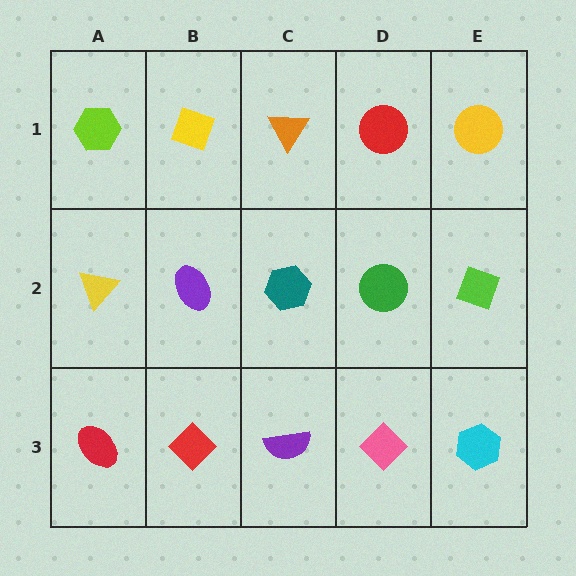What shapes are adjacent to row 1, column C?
A teal hexagon (row 2, column C), a yellow diamond (row 1, column B), a red circle (row 1, column D).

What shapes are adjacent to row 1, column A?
A yellow triangle (row 2, column A), a yellow diamond (row 1, column B).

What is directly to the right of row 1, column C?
A red circle.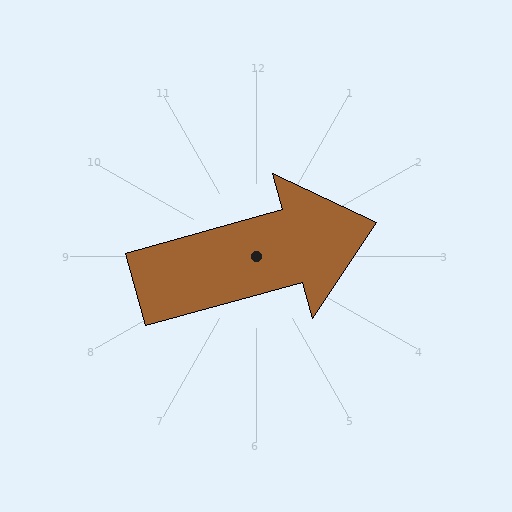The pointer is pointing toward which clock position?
Roughly 2 o'clock.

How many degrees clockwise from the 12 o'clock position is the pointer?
Approximately 74 degrees.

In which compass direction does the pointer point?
East.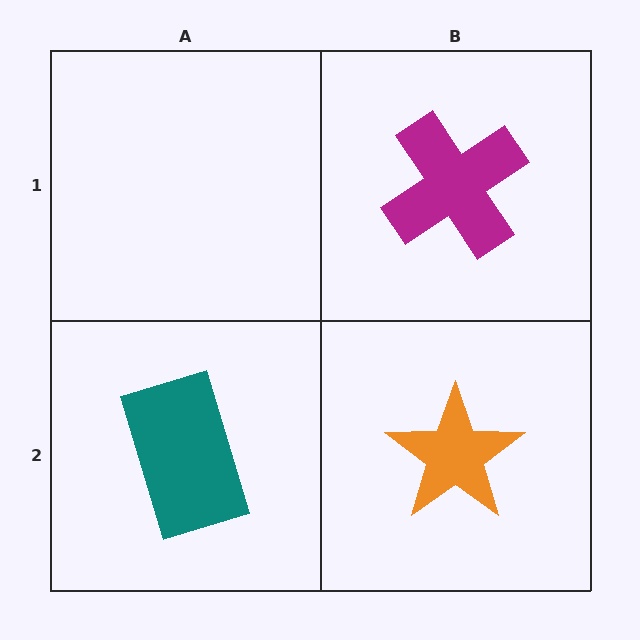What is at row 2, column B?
An orange star.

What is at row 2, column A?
A teal rectangle.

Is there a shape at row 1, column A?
No, that cell is empty.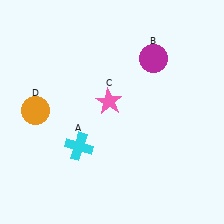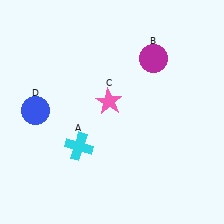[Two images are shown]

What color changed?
The circle (D) changed from orange in Image 1 to blue in Image 2.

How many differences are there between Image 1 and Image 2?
There is 1 difference between the two images.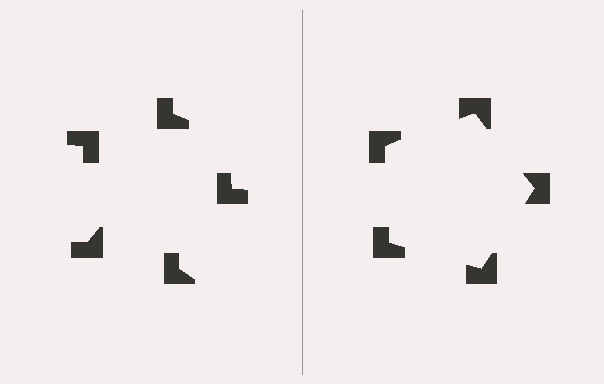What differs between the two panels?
The notched squares are positioned identically on both sides; only the wedge orientations differ. On the right they align to a pentagon; on the left they are misaligned.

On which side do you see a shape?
An illusory pentagon appears on the right side. On the left side the wedge cuts are rotated, so no coherent shape forms.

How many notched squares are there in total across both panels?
10 — 5 on each side.